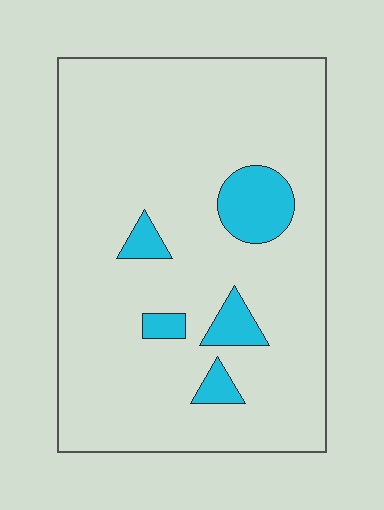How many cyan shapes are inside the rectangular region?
5.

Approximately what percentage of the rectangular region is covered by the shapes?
Approximately 10%.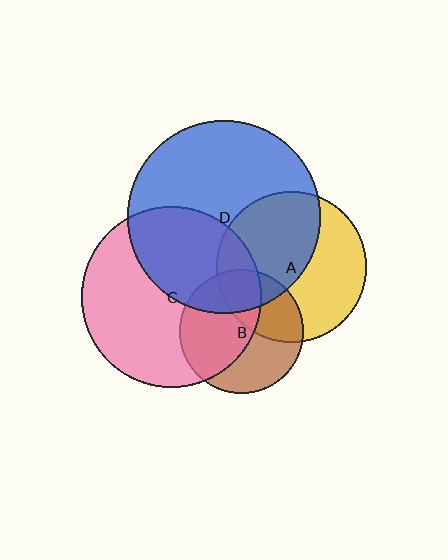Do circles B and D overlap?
Yes.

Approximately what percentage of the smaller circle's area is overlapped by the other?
Approximately 25%.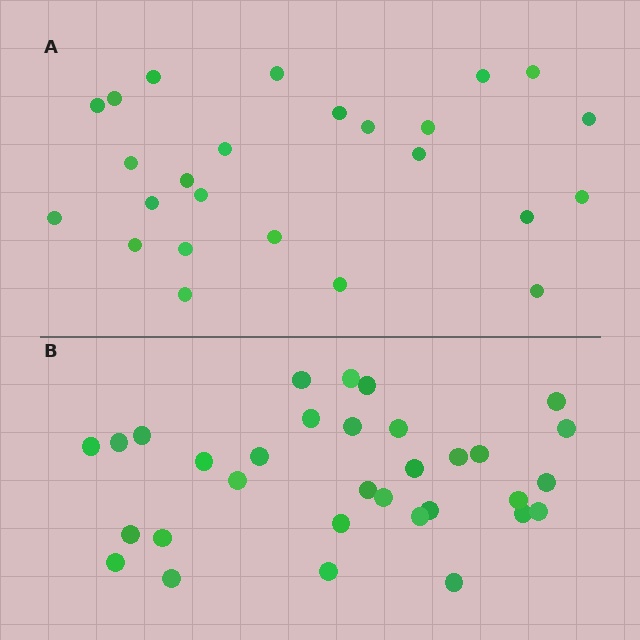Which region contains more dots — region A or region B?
Region B (the bottom region) has more dots.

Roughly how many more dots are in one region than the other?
Region B has roughly 8 or so more dots than region A.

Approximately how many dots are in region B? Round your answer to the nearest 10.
About 30 dots. (The exact count is 32, which rounds to 30.)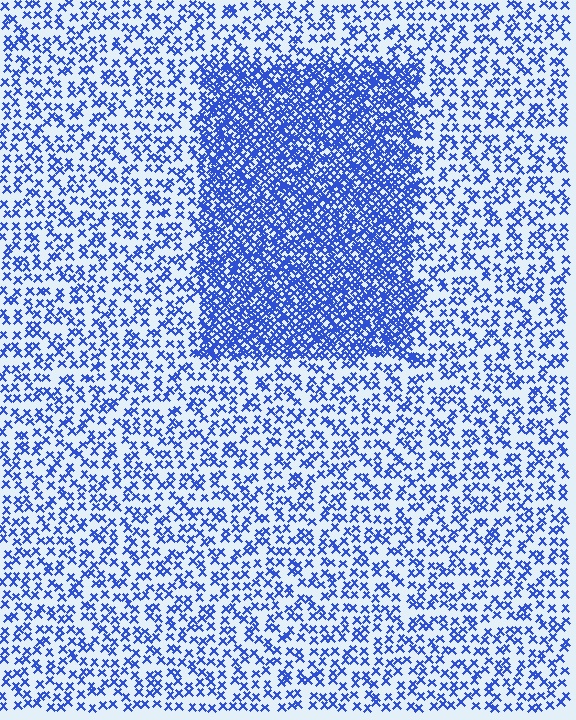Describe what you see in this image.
The image contains small blue elements arranged at two different densities. A rectangle-shaped region is visible where the elements are more densely packed than the surrounding area.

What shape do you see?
I see a rectangle.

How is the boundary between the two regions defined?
The boundary is defined by a change in element density (approximately 2.5x ratio). All elements are the same color, size, and shape.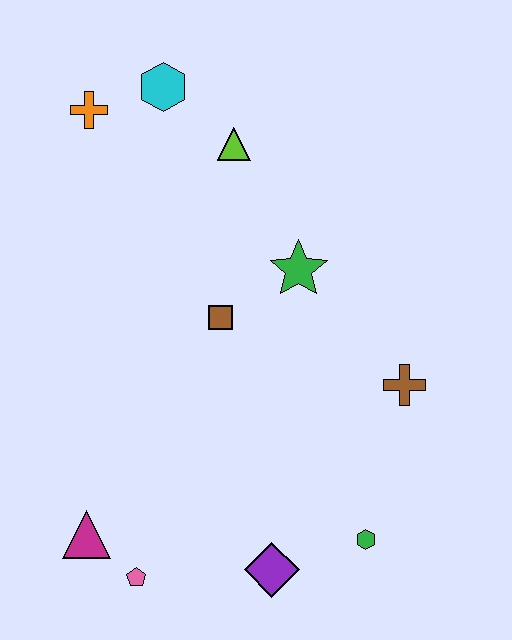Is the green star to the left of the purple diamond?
No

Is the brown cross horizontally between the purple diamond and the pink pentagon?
No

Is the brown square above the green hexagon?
Yes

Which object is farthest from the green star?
The pink pentagon is farthest from the green star.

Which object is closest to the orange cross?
The cyan hexagon is closest to the orange cross.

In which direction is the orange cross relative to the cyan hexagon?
The orange cross is to the left of the cyan hexagon.